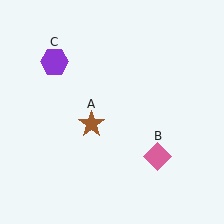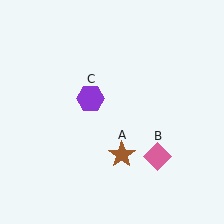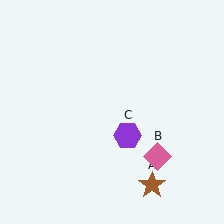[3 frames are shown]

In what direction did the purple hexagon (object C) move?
The purple hexagon (object C) moved down and to the right.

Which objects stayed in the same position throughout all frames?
Pink diamond (object B) remained stationary.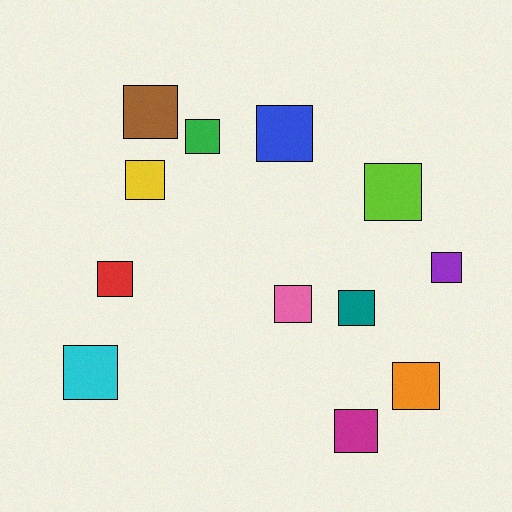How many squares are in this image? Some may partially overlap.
There are 12 squares.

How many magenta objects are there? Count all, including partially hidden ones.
There is 1 magenta object.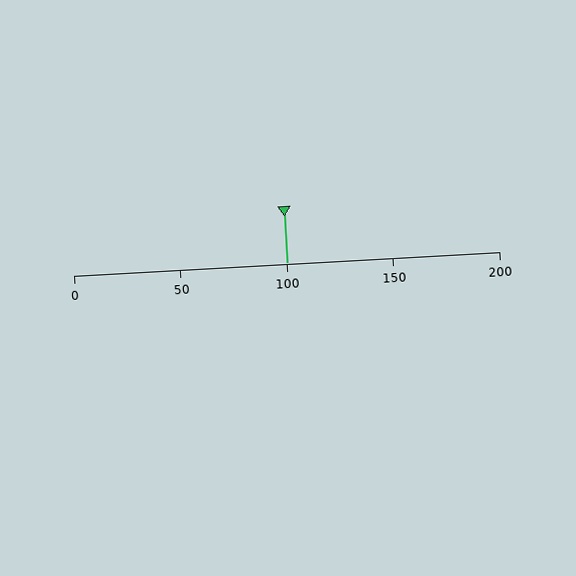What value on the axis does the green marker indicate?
The marker indicates approximately 100.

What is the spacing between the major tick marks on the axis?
The major ticks are spaced 50 apart.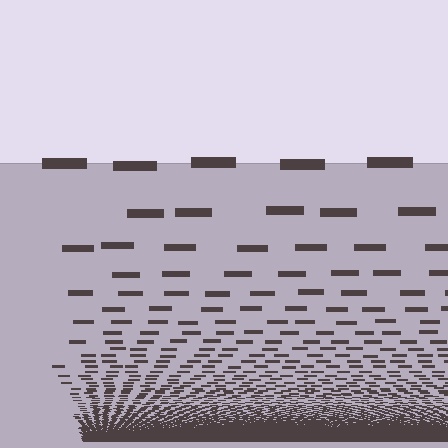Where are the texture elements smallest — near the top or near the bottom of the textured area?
Near the bottom.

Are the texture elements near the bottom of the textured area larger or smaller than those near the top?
Smaller. The gradient is inverted — elements near the bottom are smaller and denser.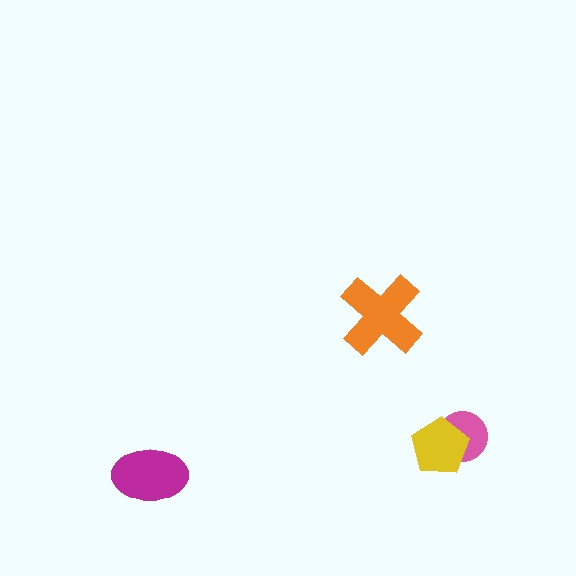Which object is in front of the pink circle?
The yellow pentagon is in front of the pink circle.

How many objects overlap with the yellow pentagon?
1 object overlaps with the yellow pentagon.